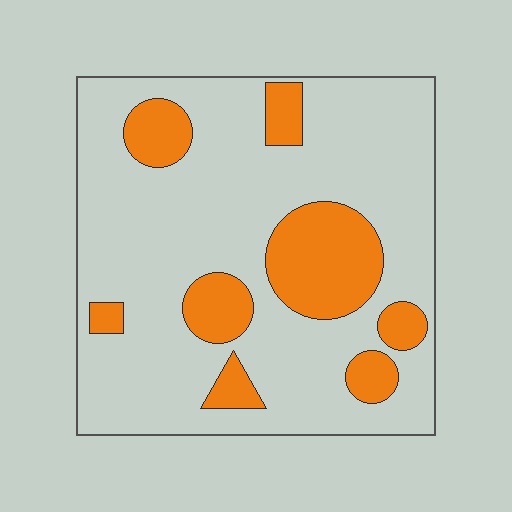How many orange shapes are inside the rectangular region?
8.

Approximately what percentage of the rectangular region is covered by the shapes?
Approximately 20%.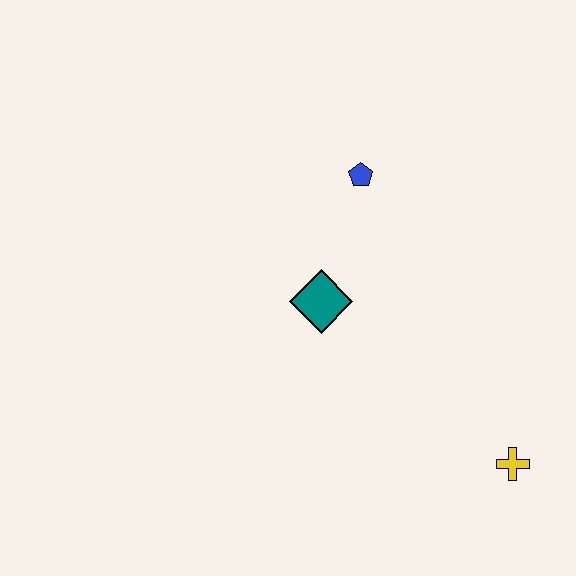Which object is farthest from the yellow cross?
The blue pentagon is farthest from the yellow cross.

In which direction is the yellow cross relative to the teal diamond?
The yellow cross is to the right of the teal diamond.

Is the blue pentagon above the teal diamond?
Yes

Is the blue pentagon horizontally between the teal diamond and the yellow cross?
Yes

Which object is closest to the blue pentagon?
The teal diamond is closest to the blue pentagon.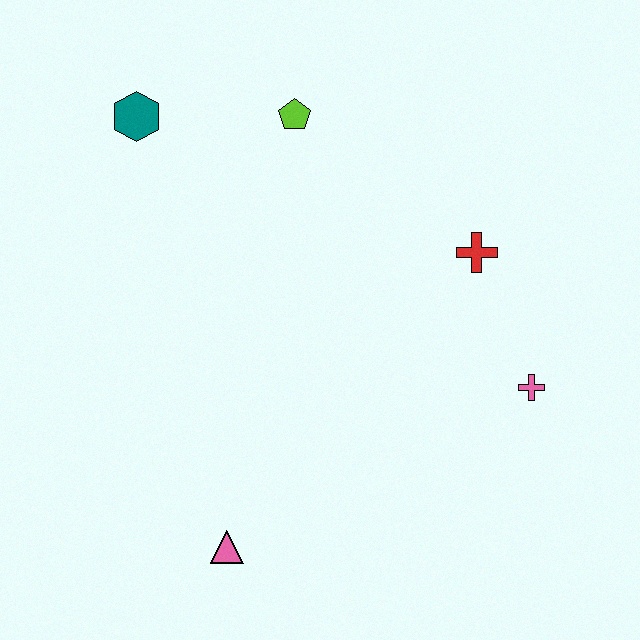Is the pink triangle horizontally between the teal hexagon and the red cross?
Yes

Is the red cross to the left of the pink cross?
Yes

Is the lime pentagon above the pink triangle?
Yes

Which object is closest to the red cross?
The pink cross is closest to the red cross.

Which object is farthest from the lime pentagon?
The pink triangle is farthest from the lime pentagon.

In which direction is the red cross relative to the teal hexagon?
The red cross is to the right of the teal hexagon.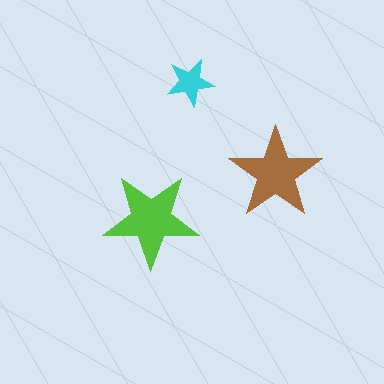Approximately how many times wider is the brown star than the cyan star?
About 2 times wider.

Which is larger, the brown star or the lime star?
The lime one.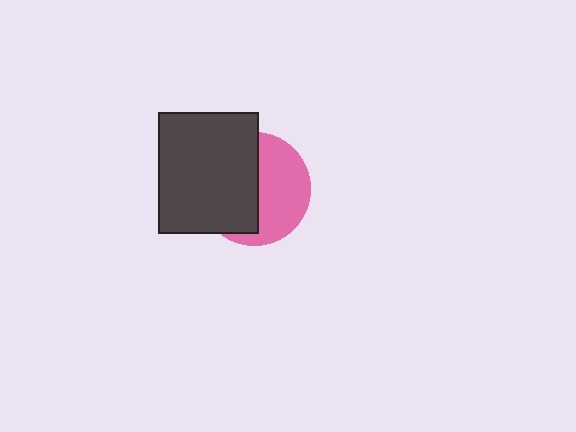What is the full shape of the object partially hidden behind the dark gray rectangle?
The partially hidden object is a pink circle.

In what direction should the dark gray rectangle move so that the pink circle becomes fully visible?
The dark gray rectangle should move left. That is the shortest direction to clear the overlap and leave the pink circle fully visible.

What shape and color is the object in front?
The object in front is a dark gray rectangle.